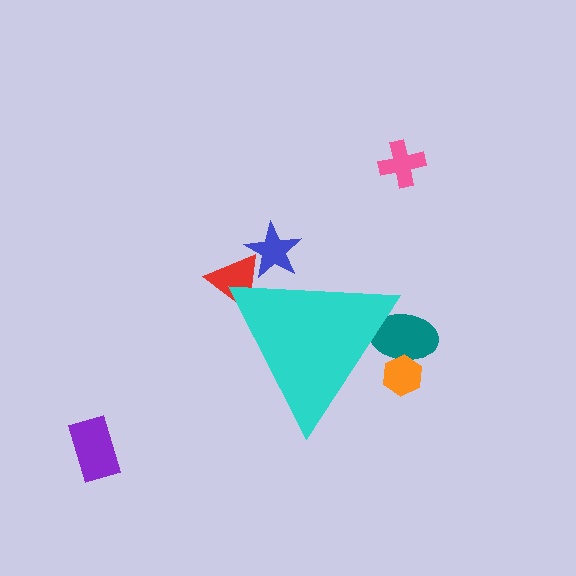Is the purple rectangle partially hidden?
No, the purple rectangle is fully visible.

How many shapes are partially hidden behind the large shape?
4 shapes are partially hidden.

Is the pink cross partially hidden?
No, the pink cross is fully visible.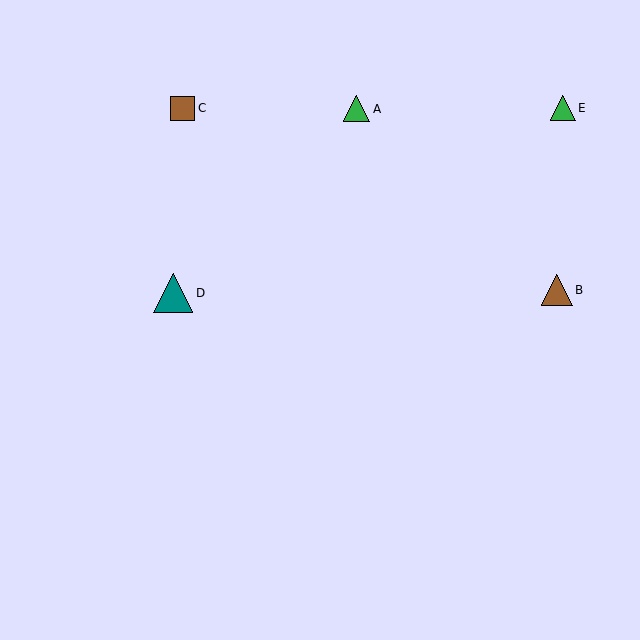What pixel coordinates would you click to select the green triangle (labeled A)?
Click at (357, 109) to select the green triangle A.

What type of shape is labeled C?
Shape C is a brown square.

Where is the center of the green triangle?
The center of the green triangle is at (563, 108).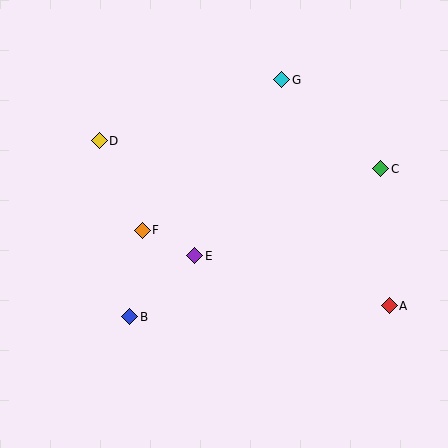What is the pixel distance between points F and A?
The distance between F and A is 259 pixels.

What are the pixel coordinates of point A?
Point A is at (389, 306).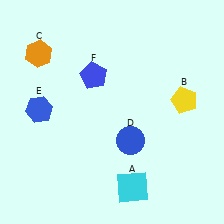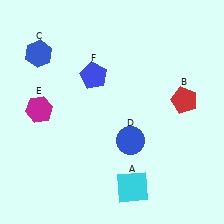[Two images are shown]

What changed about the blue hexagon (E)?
In Image 1, E is blue. In Image 2, it changed to magenta.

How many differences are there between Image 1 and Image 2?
There are 3 differences between the two images.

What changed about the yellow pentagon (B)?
In Image 1, B is yellow. In Image 2, it changed to red.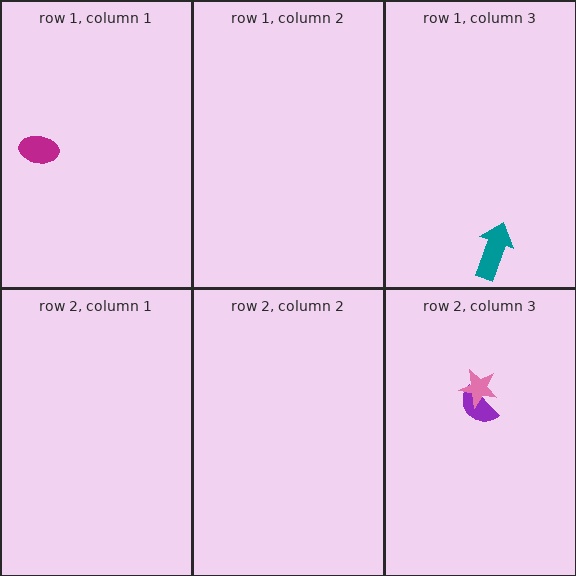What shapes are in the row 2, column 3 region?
The purple semicircle, the pink star.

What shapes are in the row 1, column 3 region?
The teal arrow.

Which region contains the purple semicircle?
The row 2, column 3 region.